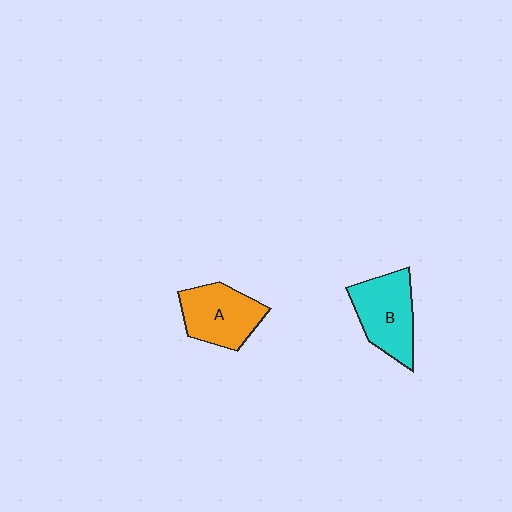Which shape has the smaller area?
Shape A (orange).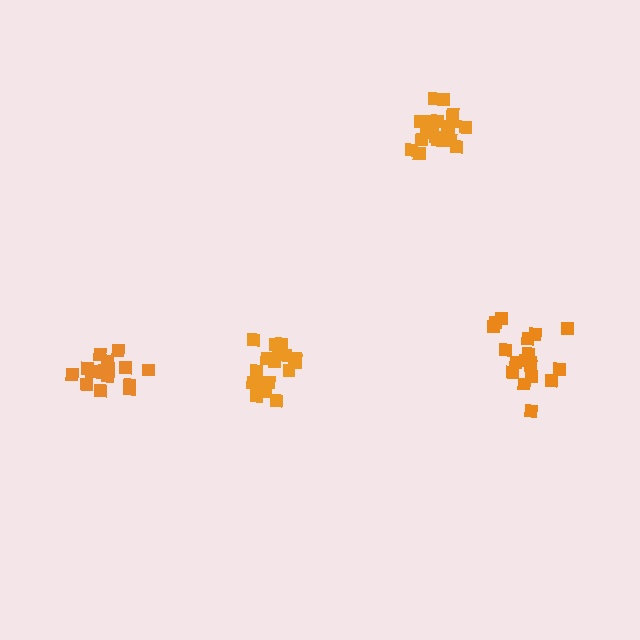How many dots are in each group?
Group 1: 16 dots, Group 2: 18 dots, Group 3: 20 dots, Group 4: 18 dots (72 total).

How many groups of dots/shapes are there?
There are 4 groups.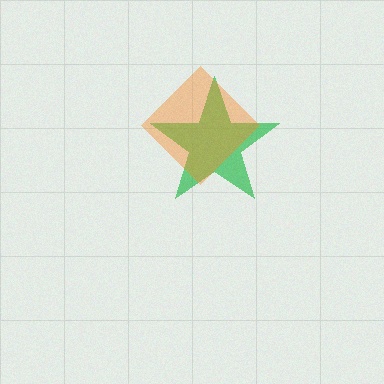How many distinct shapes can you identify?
There are 2 distinct shapes: a green star, an orange diamond.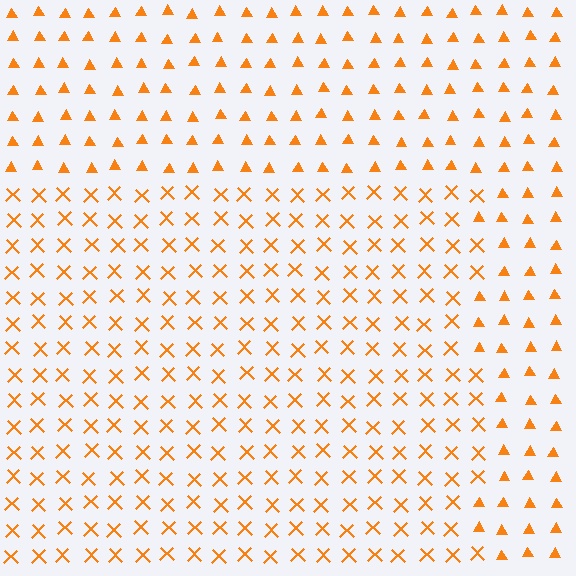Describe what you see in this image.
The image is filled with small orange elements arranged in a uniform grid. A rectangle-shaped region contains X marks, while the surrounding area contains triangles. The boundary is defined purely by the change in element shape.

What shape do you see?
I see a rectangle.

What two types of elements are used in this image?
The image uses X marks inside the rectangle region and triangles outside it.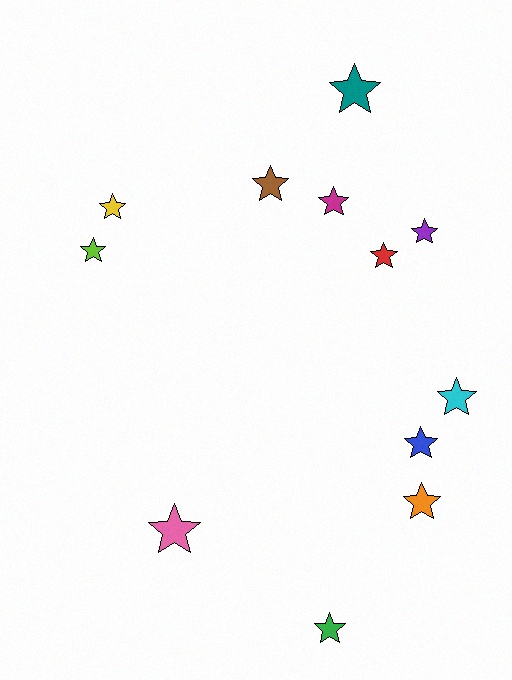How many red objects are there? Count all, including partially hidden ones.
There is 1 red object.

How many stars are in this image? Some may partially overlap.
There are 12 stars.